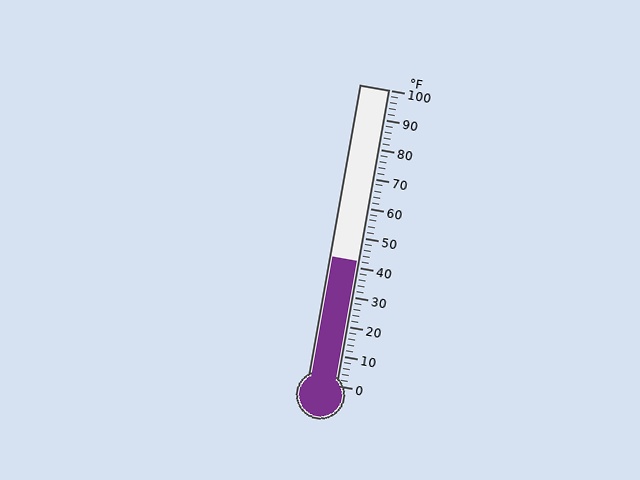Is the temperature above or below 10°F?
The temperature is above 10°F.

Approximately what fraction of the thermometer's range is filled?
The thermometer is filled to approximately 40% of its range.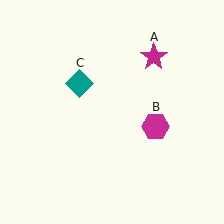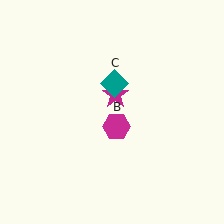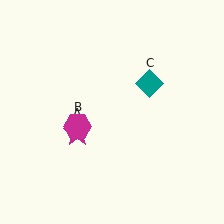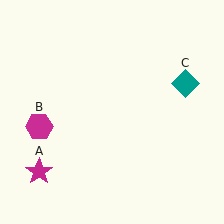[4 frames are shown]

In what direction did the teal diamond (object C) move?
The teal diamond (object C) moved right.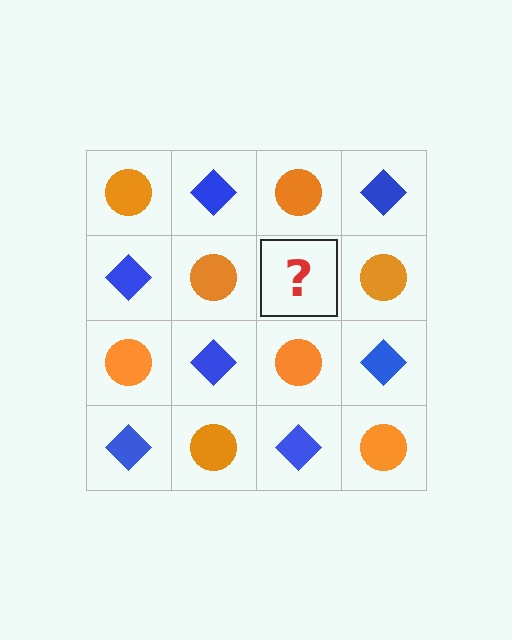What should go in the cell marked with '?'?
The missing cell should contain a blue diamond.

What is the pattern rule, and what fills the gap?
The rule is that it alternates orange circle and blue diamond in a checkerboard pattern. The gap should be filled with a blue diamond.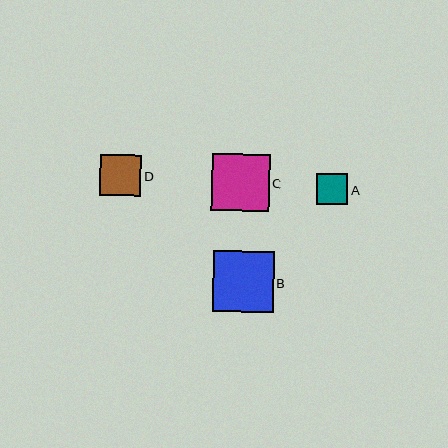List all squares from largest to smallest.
From largest to smallest: B, C, D, A.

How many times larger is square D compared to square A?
Square D is approximately 1.3 times the size of square A.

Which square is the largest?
Square B is the largest with a size of approximately 61 pixels.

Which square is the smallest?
Square A is the smallest with a size of approximately 31 pixels.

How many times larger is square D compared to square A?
Square D is approximately 1.3 times the size of square A.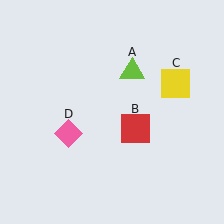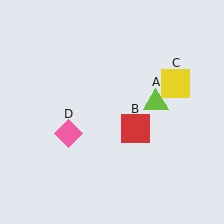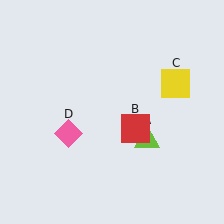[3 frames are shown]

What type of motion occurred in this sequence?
The lime triangle (object A) rotated clockwise around the center of the scene.